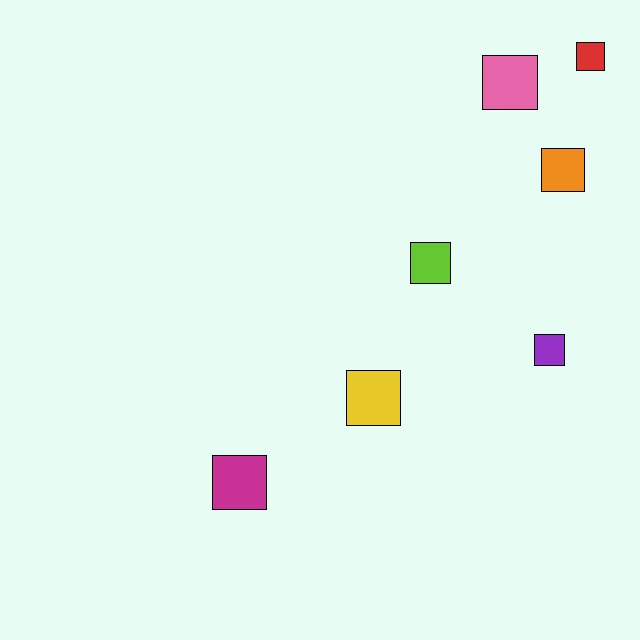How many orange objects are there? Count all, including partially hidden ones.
There is 1 orange object.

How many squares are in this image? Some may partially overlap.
There are 7 squares.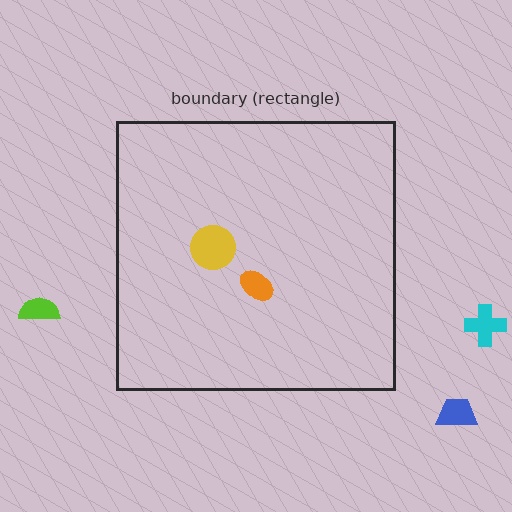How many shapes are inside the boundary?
2 inside, 3 outside.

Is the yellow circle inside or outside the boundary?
Inside.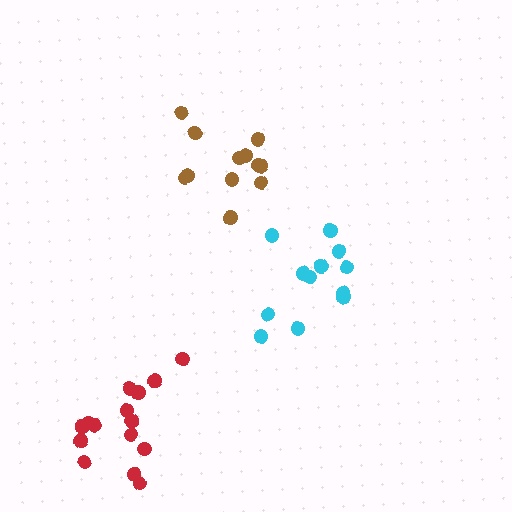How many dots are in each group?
Group 1: 12 dots, Group 2: 12 dots, Group 3: 15 dots (39 total).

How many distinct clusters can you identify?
There are 3 distinct clusters.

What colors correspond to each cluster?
The clusters are colored: cyan, brown, red.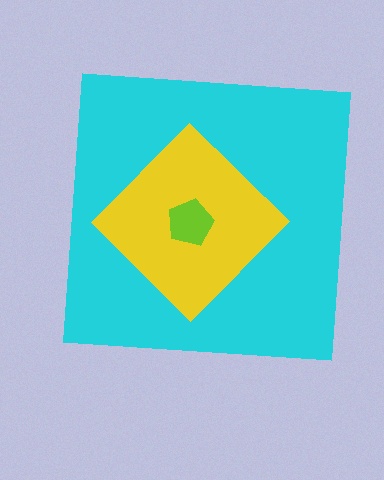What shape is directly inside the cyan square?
The yellow diamond.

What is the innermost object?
The lime pentagon.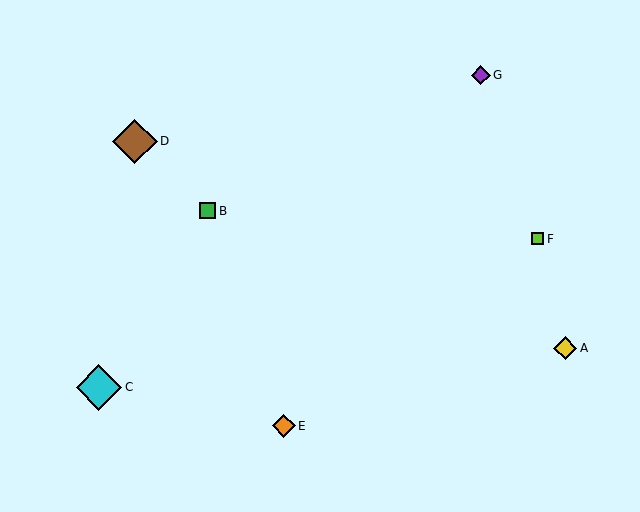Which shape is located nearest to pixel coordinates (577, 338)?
The yellow diamond (labeled A) at (565, 348) is nearest to that location.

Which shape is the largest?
The cyan diamond (labeled C) is the largest.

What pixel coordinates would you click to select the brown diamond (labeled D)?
Click at (135, 141) to select the brown diamond D.